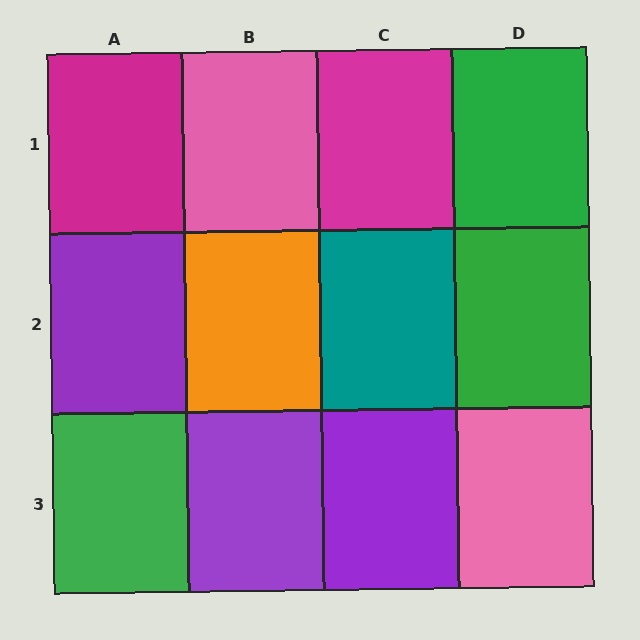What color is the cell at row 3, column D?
Pink.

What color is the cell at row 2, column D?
Green.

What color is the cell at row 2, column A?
Purple.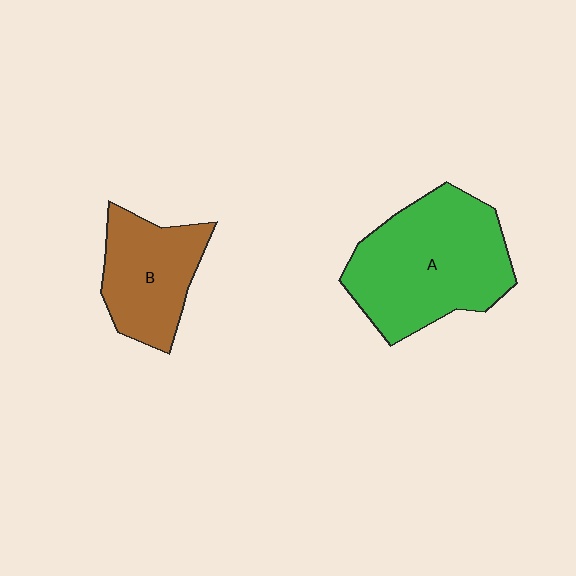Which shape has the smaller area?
Shape B (brown).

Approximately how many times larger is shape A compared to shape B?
Approximately 1.7 times.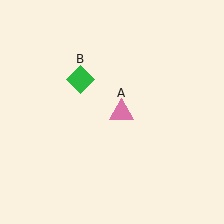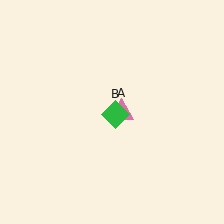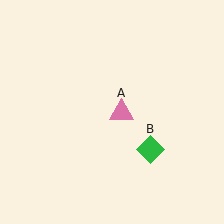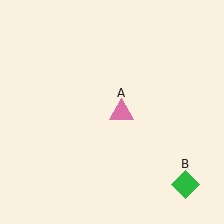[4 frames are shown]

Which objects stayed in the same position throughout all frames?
Pink triangle (object A) remained stationary.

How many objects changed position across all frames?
1 object changed position: green diamond (object B).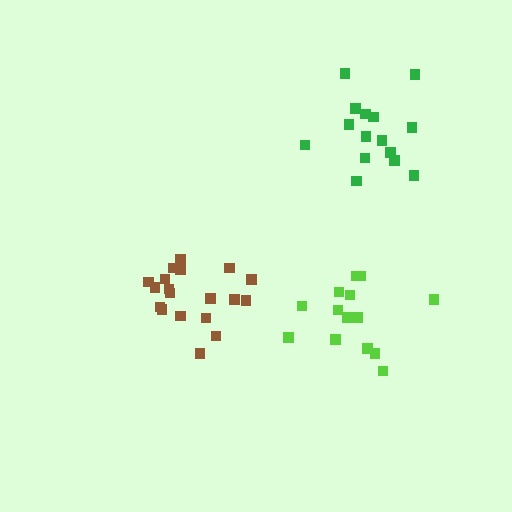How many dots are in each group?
Group 1: 19 dots, Group 2: 14 dots, Group 3: 15 dots (48 total).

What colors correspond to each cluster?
The clusters are colored: brown, lime, green.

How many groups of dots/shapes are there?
There are 3 groups.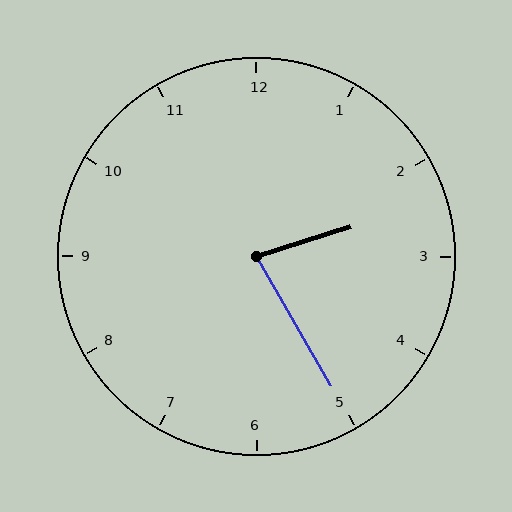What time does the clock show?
2:25.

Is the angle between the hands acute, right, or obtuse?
It is acute.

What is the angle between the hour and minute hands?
Approximately 78 degrees.